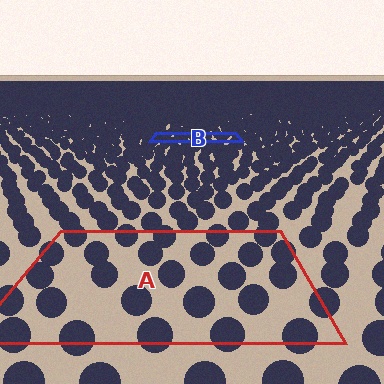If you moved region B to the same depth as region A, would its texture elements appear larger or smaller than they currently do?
They would appear larger. At a closer depth, the same texture elements are projected at a bigger on-screen size.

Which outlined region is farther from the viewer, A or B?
Region B is farther from the viewer — the texture elements inside it appear smaller and more densely packed.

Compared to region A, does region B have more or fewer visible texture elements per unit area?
Region B has more texture elements per unit area — they are packed more densely because it is farther away.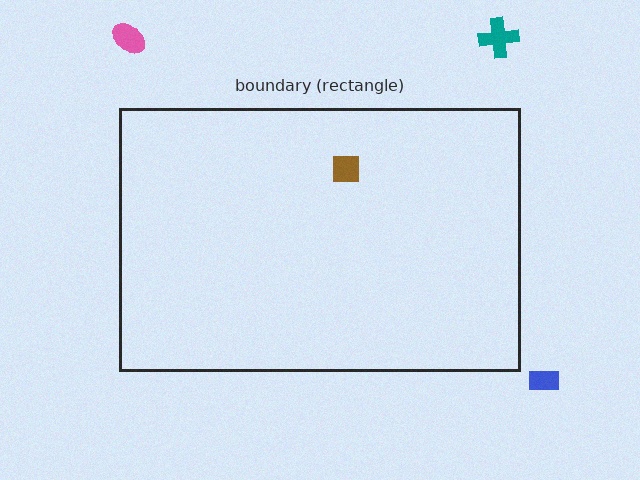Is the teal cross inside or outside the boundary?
Outside.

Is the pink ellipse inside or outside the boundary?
Outside.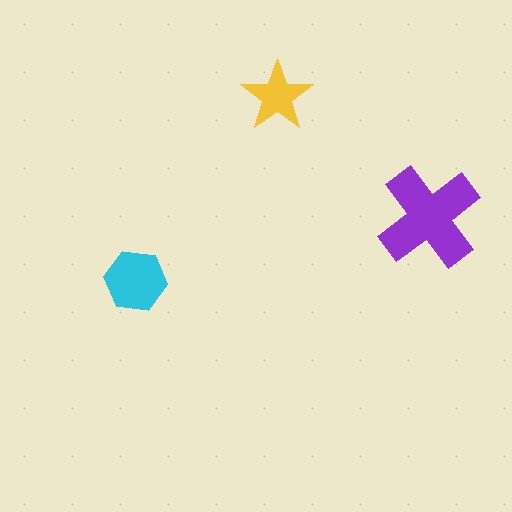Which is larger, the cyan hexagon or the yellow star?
The cyan hexagon.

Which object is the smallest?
The yellow star.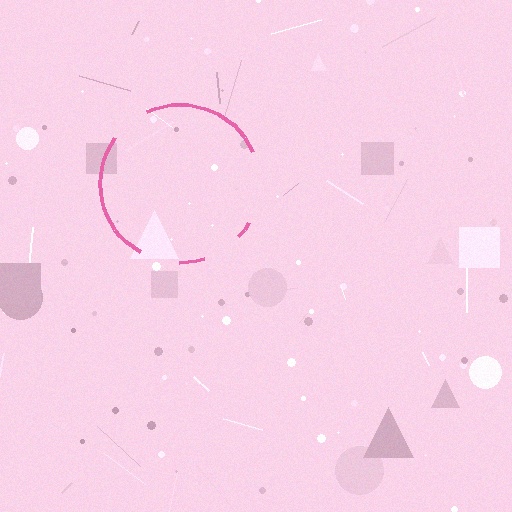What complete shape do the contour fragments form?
The contour fragments form a circle.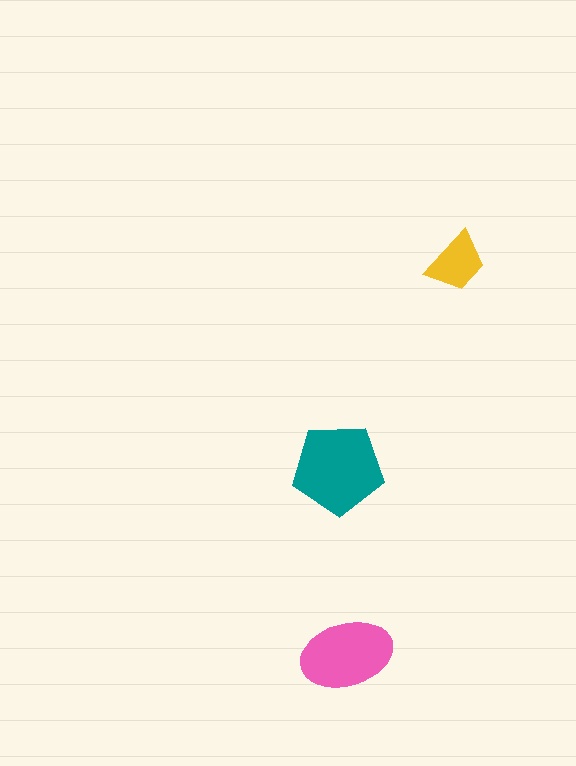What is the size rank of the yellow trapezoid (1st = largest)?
3rd.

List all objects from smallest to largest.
The yellow trapezoid, the pink ellipse, the teal pentagon.